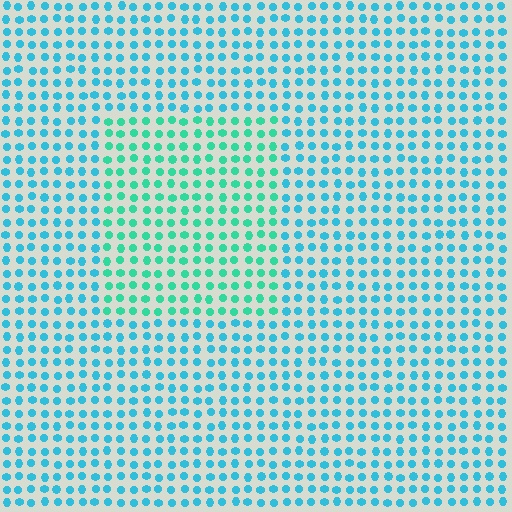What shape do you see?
I see a rectangle.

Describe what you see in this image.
The image is filled with small cyan elements in a uniform arrangement. A rectangle-shaped region is visible where the elements are tinted to a slightly different hue, forming a subtle color boundary.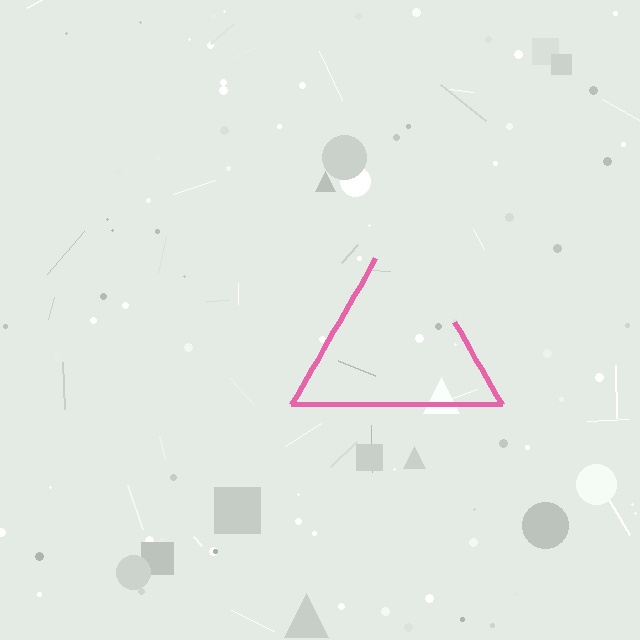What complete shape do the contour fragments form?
The contour fragments form a triangle.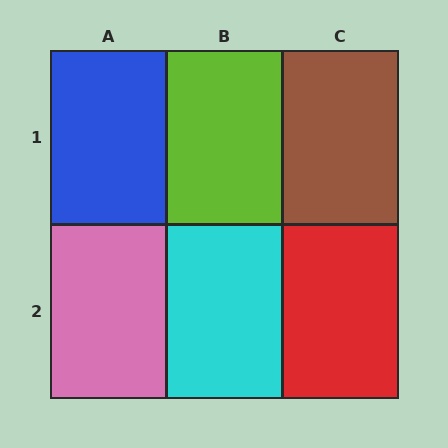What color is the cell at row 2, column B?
Cyan.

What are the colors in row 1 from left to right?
Blue, lime, brown.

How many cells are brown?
1 cell is brown.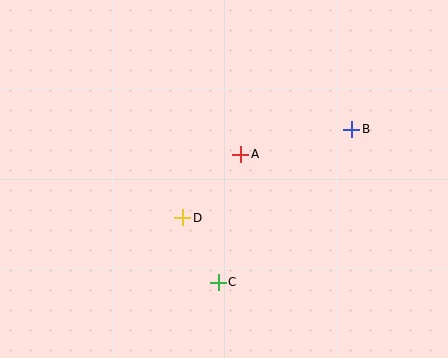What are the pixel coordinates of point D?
Point D is at (183, 218).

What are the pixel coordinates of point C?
Point C is at (218, 282).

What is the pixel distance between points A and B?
The distance between A and B is 114 pixels.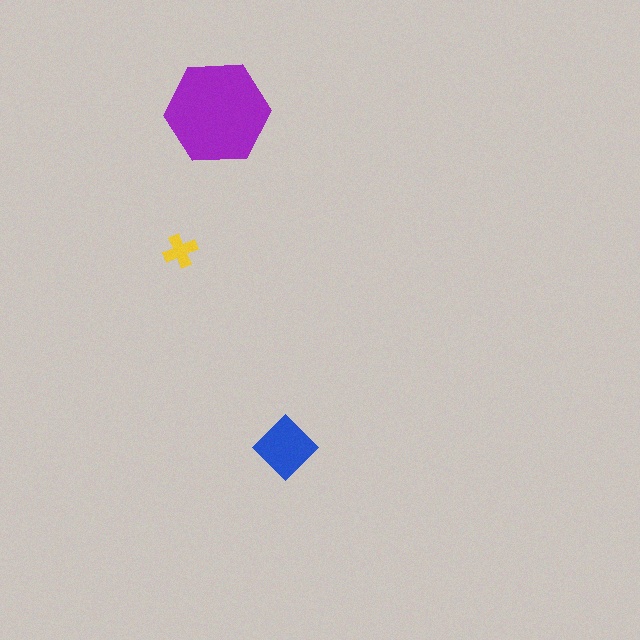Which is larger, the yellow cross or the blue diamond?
The blue diamond.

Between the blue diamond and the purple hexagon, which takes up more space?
The purple hexagon.